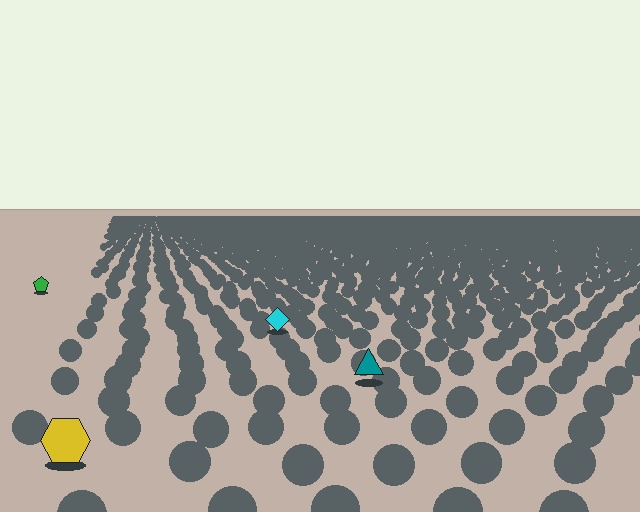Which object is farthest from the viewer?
The green pentagon is farthest from the viewer. It appears smaller and the ground texture around it is denser.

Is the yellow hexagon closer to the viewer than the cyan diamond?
Yes. The yellow hexagon is closer — you can tell from the texture gradient: the ground texture is coarser near it.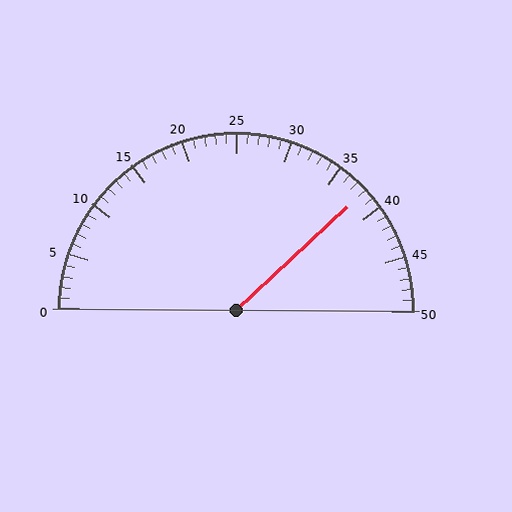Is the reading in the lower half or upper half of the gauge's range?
The reading is in the upper half of the range (0 to 50).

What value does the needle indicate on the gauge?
The needle indicates approximately 38.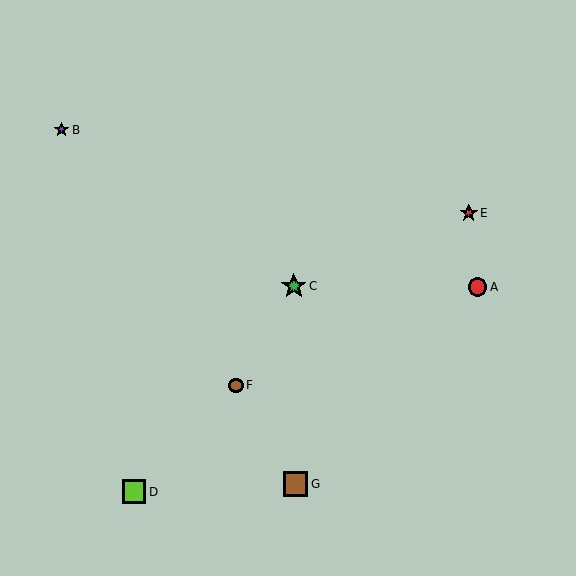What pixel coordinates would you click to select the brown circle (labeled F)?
Click at (236, 385) to select the brown circle F.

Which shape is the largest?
The green star (labeled C) is the largest.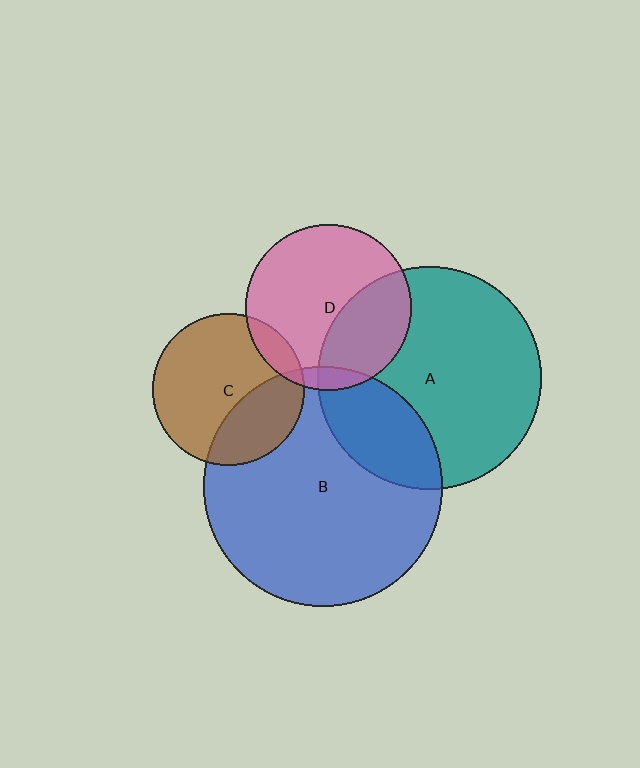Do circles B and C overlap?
Yes.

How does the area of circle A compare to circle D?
Approximately 1.8 times.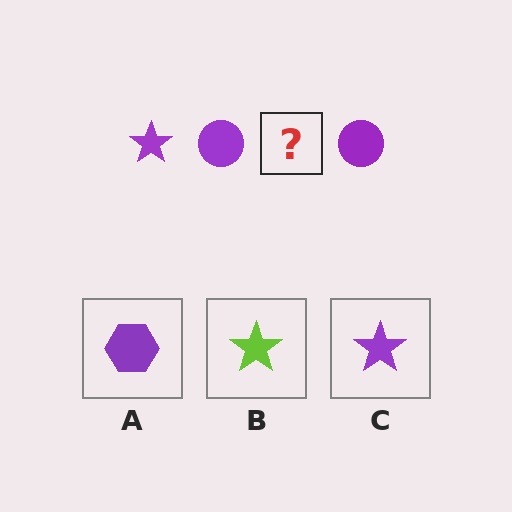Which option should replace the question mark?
Option C.